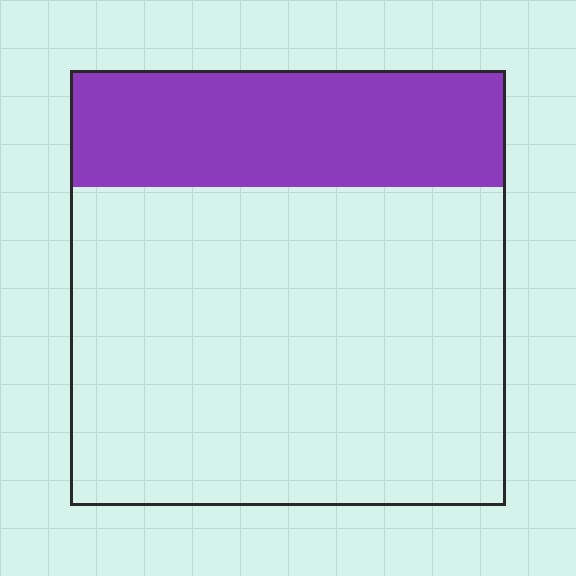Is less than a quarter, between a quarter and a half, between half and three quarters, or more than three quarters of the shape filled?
Between a quarter and a half.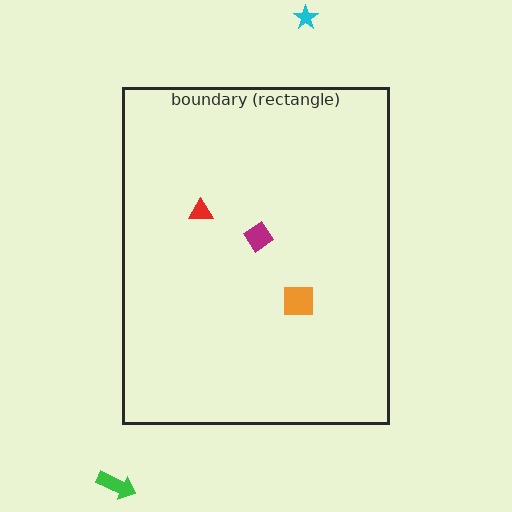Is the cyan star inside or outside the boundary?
Outside.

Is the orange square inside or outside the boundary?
Inside.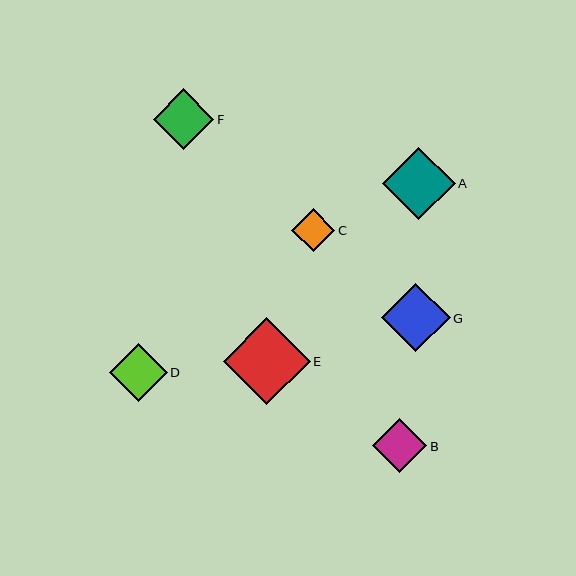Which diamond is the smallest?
Diamond C is the smallest with a size of approximately 43 pixels.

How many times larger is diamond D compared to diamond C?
Diamond D is approximately 1.3 times the size of diamond C.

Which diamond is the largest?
Diamond E is the largest with a size of approximately 86 pixels.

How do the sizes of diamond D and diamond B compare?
Diamond D and diamond B are approximately the same size.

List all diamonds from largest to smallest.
From largest to smallest: E, A, G, F, D, B, C.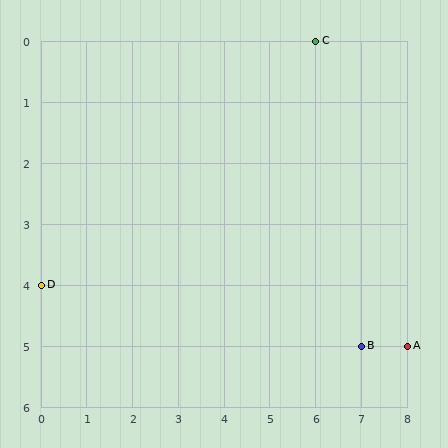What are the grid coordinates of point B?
Point B is at grid coordinates (7, 5).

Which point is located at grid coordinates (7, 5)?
Point B is at (7, 5).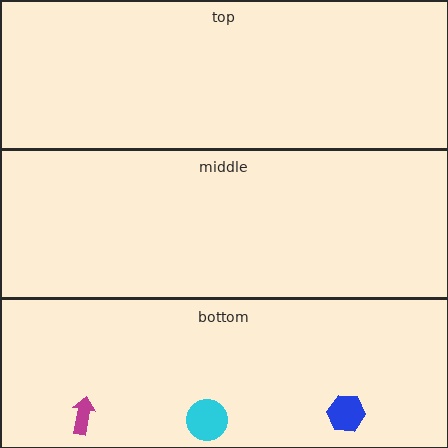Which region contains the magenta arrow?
The bottom region.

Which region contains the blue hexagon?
The bottom region.